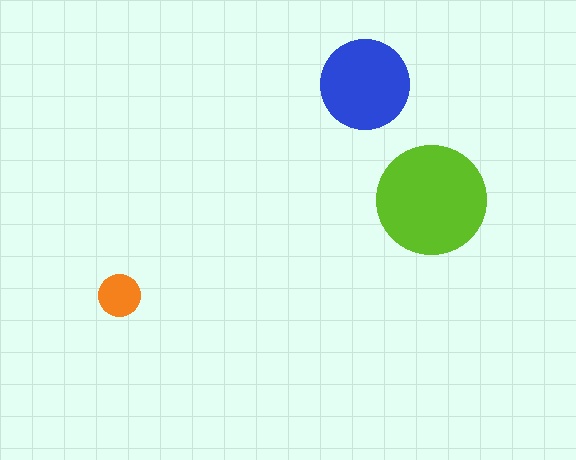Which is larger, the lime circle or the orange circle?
The lime one.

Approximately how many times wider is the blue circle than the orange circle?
About 2 times wider.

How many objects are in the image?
There are 3 objects in the image.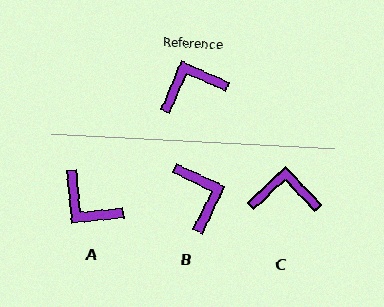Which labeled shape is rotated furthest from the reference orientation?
A, about 119 degrees away.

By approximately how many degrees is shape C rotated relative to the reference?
Approximately 24 degrees clockwise.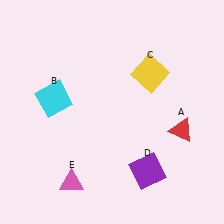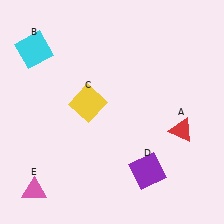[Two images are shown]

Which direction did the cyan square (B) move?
The cyan square (B) moved up.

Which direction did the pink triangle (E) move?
The pink triangle (E) moved left.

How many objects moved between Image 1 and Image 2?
3 objects moved between the two images.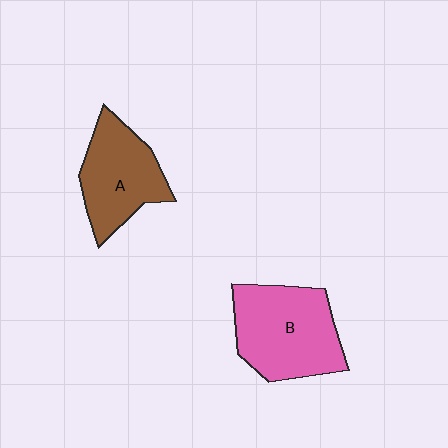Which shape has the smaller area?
Shape A (brown).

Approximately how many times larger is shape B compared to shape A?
Approximately 1.3 times.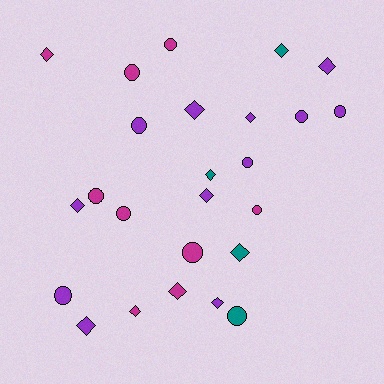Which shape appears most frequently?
Diamond, with 13 objects.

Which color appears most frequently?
Purple, with 12 objects.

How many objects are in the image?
There are 25 objects.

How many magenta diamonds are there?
There are 3 magenta diamonds.